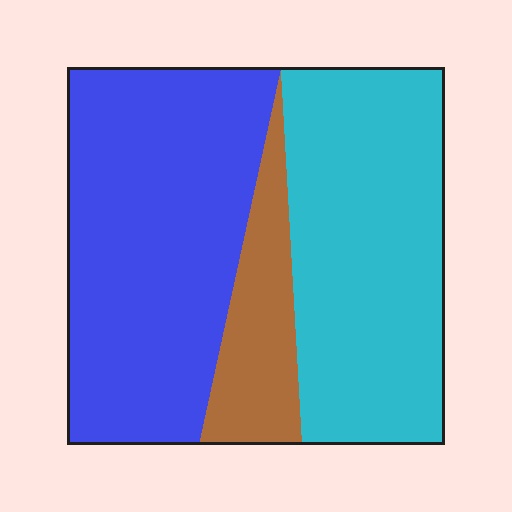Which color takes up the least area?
Brown, at roughly 15%.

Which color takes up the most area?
Blue, at roughly 45%.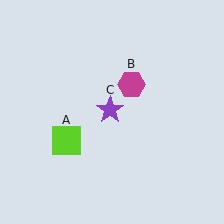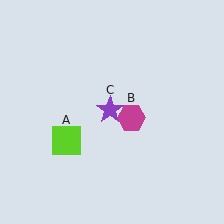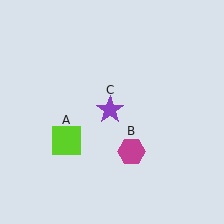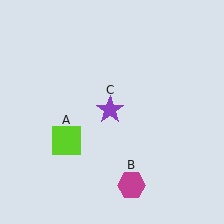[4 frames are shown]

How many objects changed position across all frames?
1 object changed position: magenta hexagon (object B).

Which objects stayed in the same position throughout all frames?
Lime square (object A) and purple star (object C) remained stationary.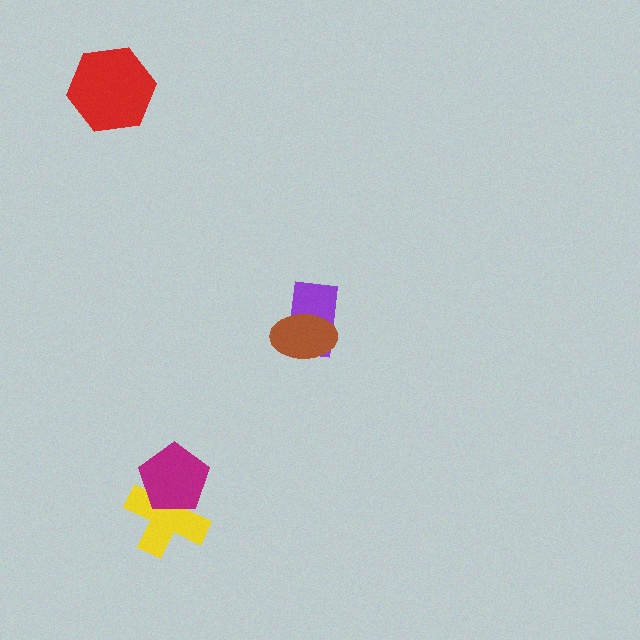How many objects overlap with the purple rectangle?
1 object overlaps with the purple rectangle.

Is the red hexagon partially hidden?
No, no other shape covers it.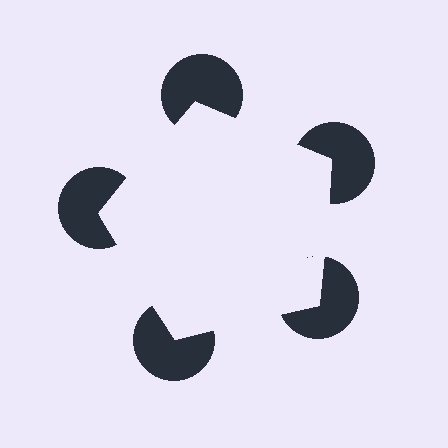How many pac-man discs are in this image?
There are 5 — one at each vertex of the illusory pentagon.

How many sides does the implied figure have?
5 sides.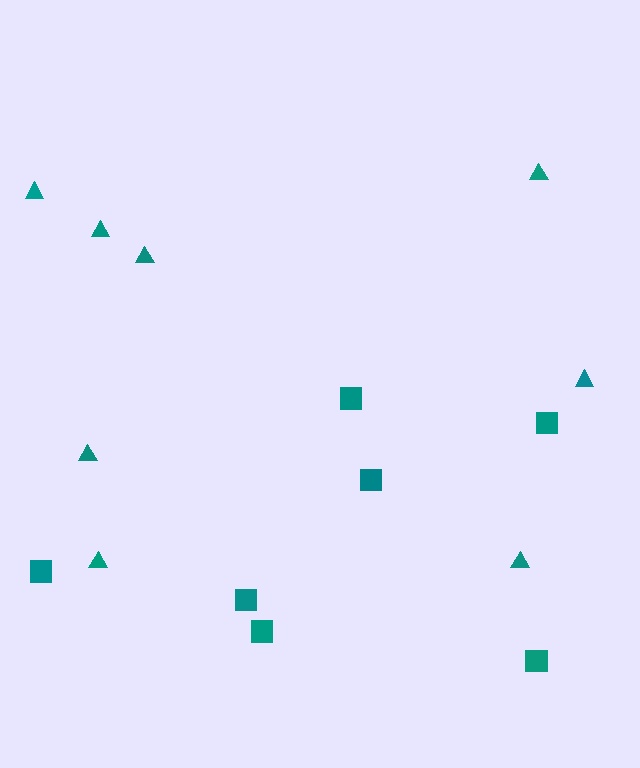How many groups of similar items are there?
There are 2 groups: one group of triangles (8) and one group of squares (7).